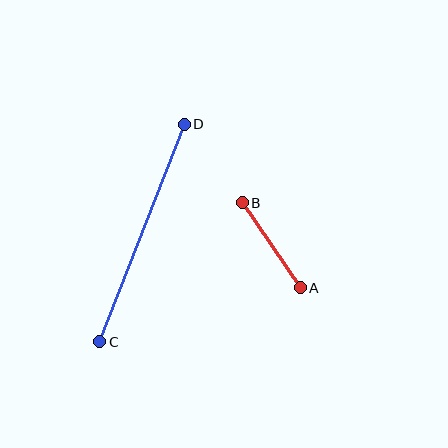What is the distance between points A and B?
The distance is approximately 103 pixels.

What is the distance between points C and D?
The distance is approximately 233 pixels.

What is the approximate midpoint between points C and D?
The midpoint is at approximately (142, 233) pixels.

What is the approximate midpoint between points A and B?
The midpoint is at approximately (271, 245) pixels.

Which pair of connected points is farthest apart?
Points C and D are farthest apart.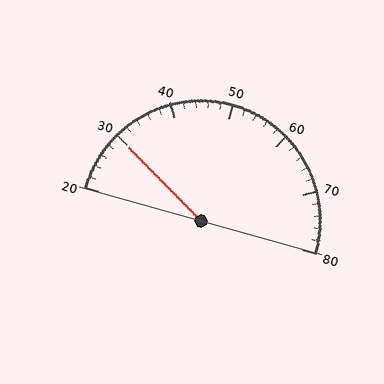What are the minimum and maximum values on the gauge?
The gauge ranges from 20 to 80.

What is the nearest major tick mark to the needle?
The nearest major tick mark is 30.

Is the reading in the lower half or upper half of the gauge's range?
The reading is in the lower half of the range (20 to 80).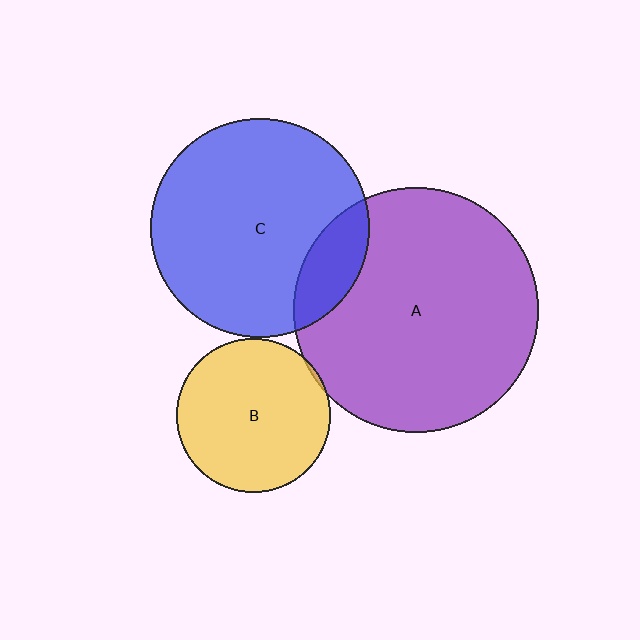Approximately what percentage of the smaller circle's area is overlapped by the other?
Approximately 15%.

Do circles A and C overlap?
Yes.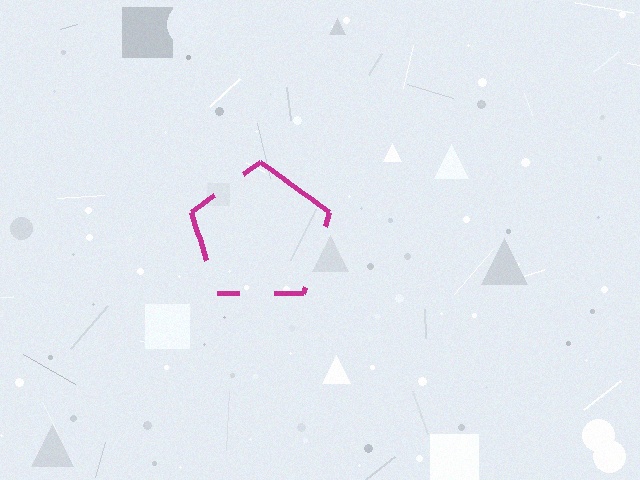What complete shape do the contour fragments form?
The contour fragments form a pentagon.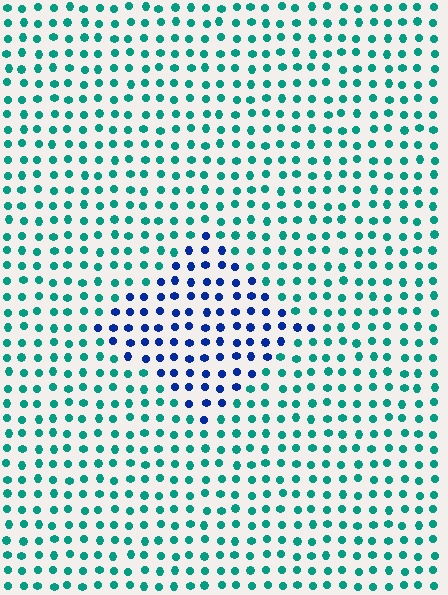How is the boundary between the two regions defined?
The boundary is defined purely by a slight shift in hue (about 57 degrees). Spacing, size, and orientation are identical on both sides.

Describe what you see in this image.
The image is filled with small teal elements in a uniform arrangement. A diamond-shaped region is visible where the elements are tinted to a slightly different hue, forming a subtle color boundary.